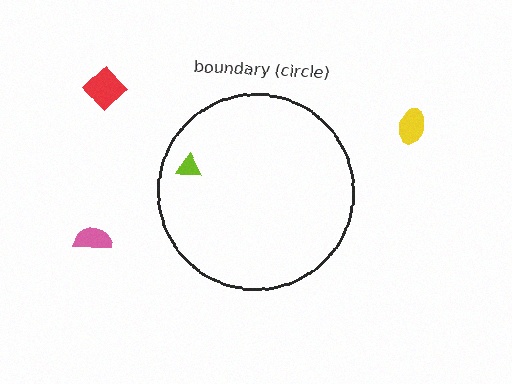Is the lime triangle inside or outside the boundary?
Inside.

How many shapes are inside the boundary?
1 inside, 3 outside.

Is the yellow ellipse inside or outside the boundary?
Outside.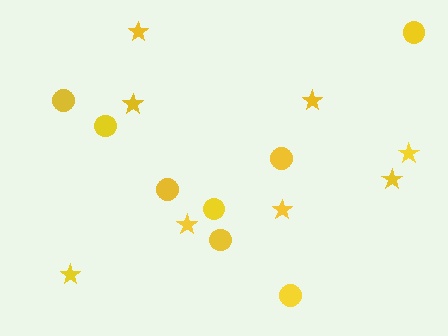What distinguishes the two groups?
There are 2 groups: one group of circles (8) and one group of stars (8).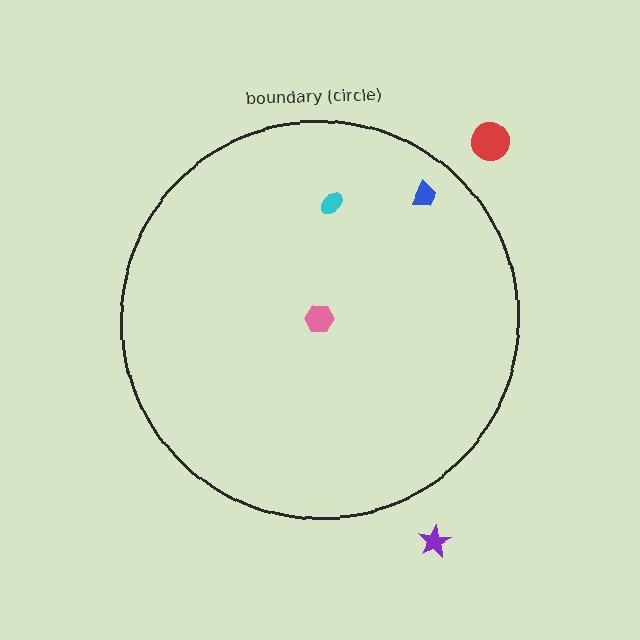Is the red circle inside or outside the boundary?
Outside.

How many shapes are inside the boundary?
3 inside, 2 outside.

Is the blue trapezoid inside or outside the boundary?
Inside.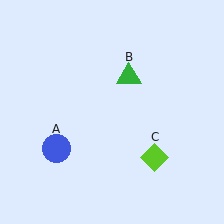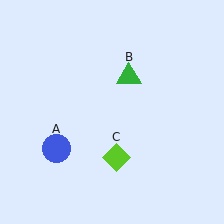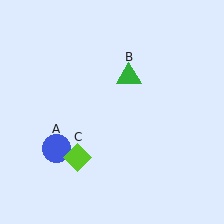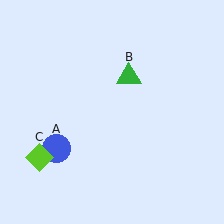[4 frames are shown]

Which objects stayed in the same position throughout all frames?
Blue circle (object A) and green triangle (object B) remained stationary.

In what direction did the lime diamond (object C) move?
The lime diamond (object C) moved left.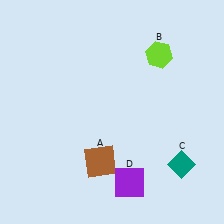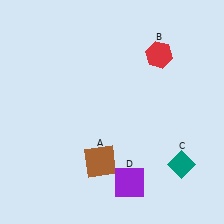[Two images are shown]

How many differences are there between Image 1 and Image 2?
There is 1 difference between the two images.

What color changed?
The hexagon (B) changed from lime in Image 1 to red in Image 2.